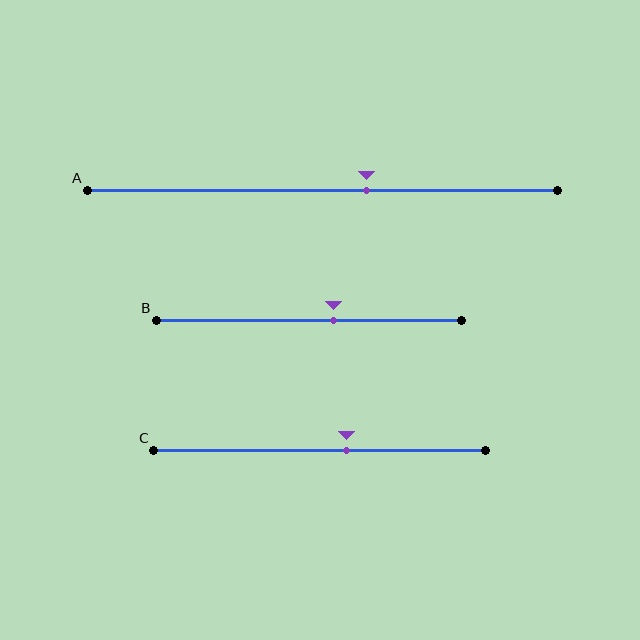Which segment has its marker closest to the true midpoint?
Segment B has its marker closest to the true midpoint.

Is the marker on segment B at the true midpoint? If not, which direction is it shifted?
No, the marker on segment B is shifted to the right by about 8% of the segment length.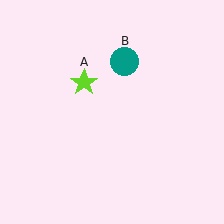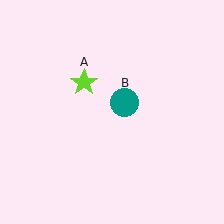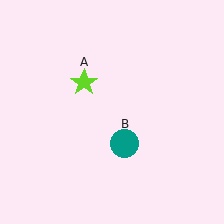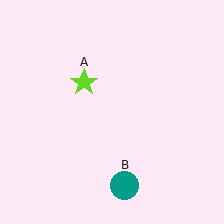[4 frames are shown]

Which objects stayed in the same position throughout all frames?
Lime star (object A) remained stationary.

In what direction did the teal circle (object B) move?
The teal circle (object B) moved down.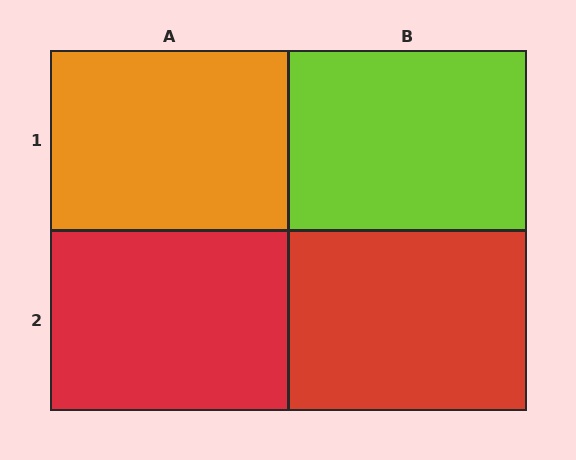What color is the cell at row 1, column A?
Orange.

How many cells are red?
2 cells are red.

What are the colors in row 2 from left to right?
Red, red.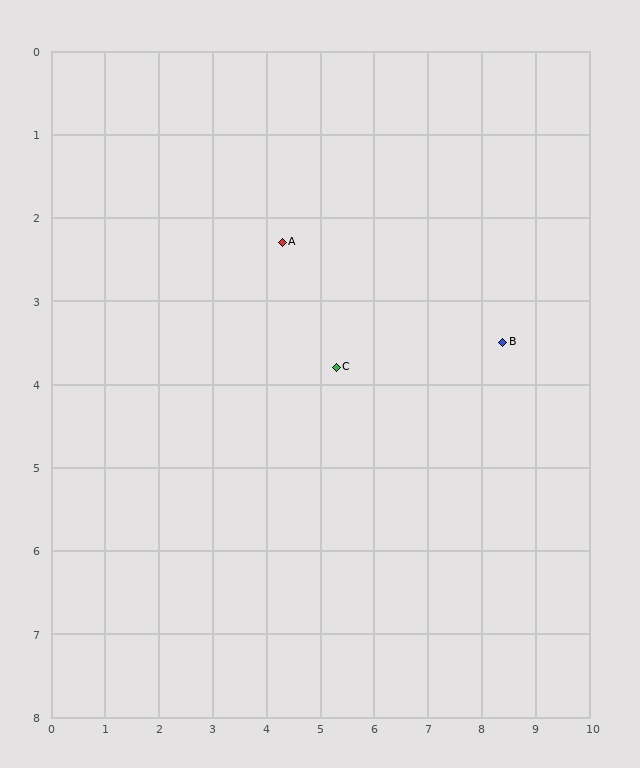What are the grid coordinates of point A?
Point A is at approximately (4.3, 2.3).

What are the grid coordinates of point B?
Point B is at approximately (8.4, 3.5).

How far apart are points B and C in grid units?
Points B and C are about 3.1 grid units apart.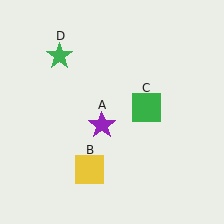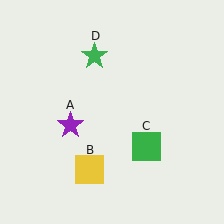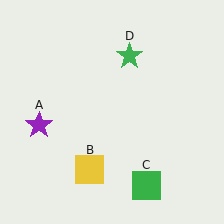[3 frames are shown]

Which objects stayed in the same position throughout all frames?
Yellow square (object B) remained stationary.